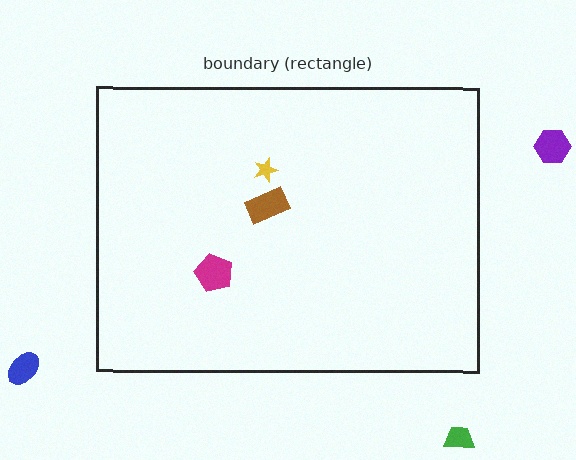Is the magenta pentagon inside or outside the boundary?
Inside.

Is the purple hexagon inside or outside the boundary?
Outside.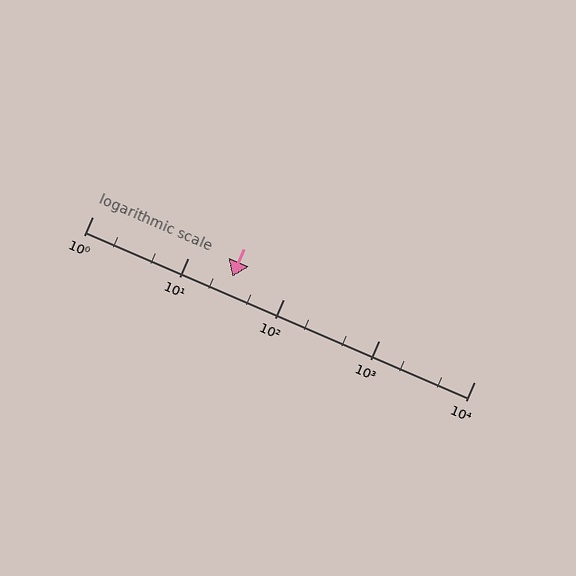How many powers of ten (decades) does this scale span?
The scale spans 4 decades, from 1 to 10000.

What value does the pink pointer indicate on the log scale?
The pointer indicates approximately 29.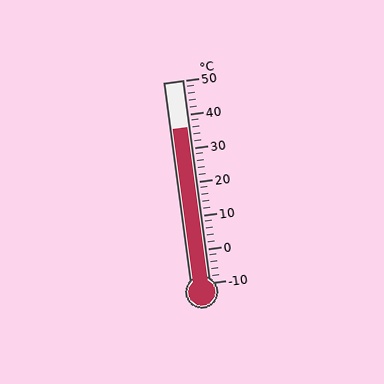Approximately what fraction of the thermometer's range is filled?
The thermometer is filled to approximately 75% of its range.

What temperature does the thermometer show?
The thermometer shows approximately 36°C.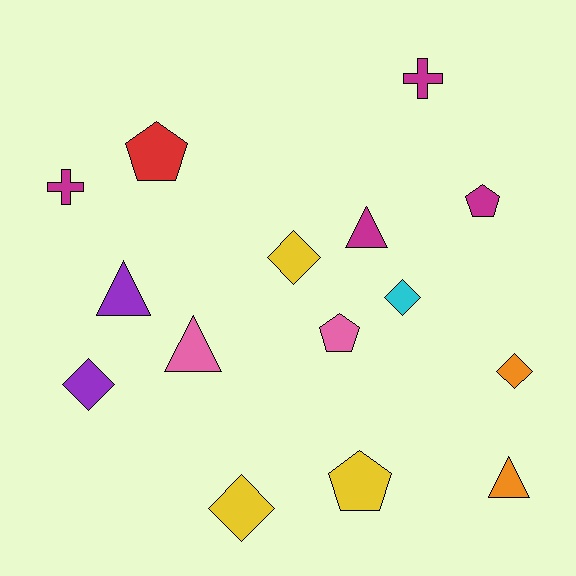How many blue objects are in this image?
There are no blue objects.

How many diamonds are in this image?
There are 5 diamonds.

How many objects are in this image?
There are 15 objects.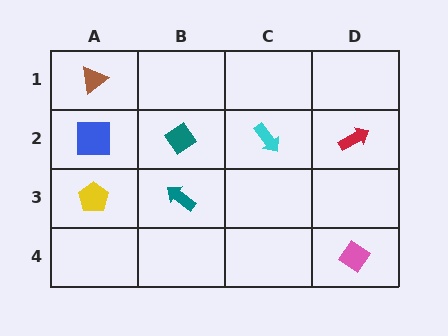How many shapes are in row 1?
1 shape.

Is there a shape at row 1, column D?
No, that cell is empty.